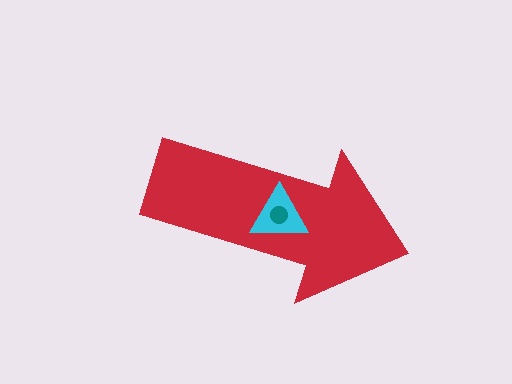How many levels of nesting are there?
3.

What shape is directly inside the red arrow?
The cyan triangle.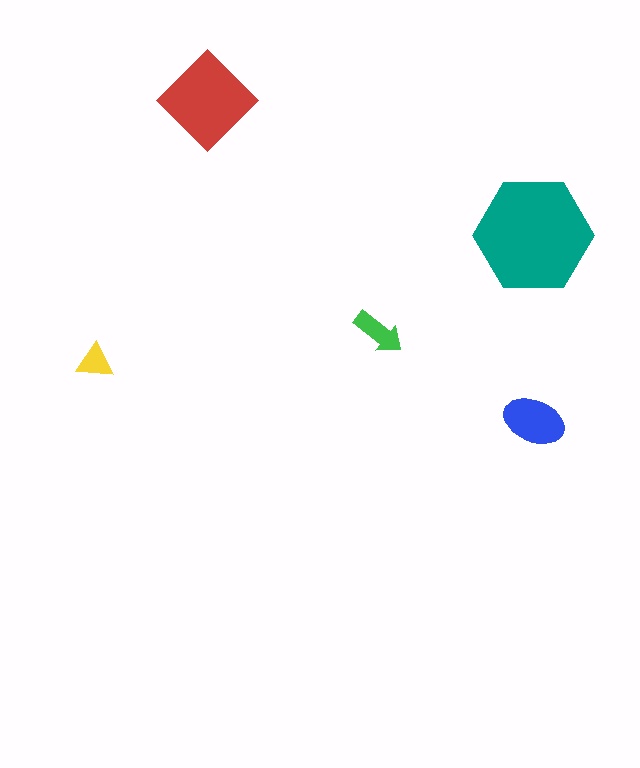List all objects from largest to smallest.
The teal hexagon, the red diamond, the blue ellipse, the green arrow, the yellow triangle.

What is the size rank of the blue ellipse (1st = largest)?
3rd.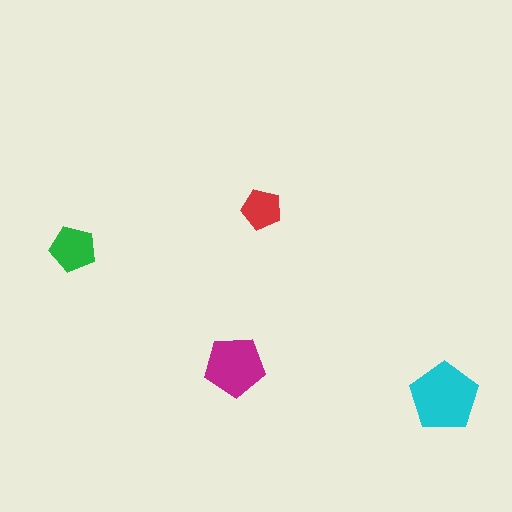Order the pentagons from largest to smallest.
the cyan one, the magenta one, the green one, the red one.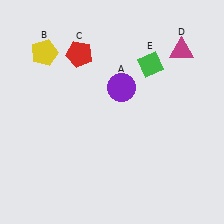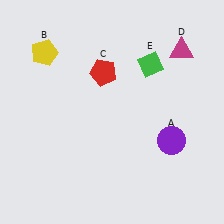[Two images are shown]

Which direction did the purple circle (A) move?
The purple circle (A) moved down.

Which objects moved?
The objects that moved are: the purple circle (A), the red pentagon (C).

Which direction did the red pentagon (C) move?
The red pentagon (C) moved right.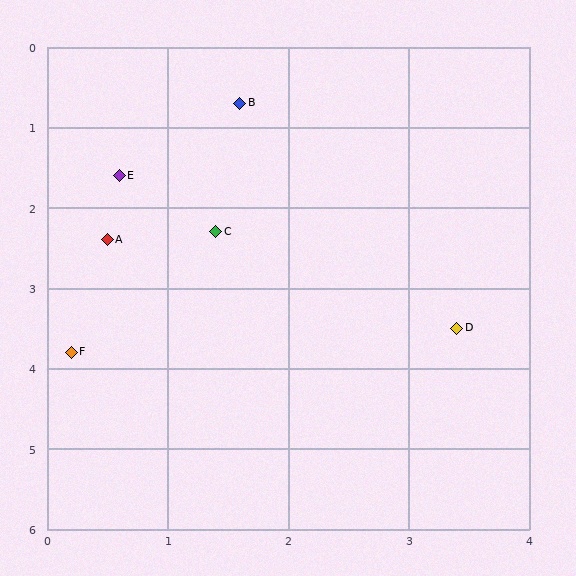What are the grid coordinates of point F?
Point F is at approximately (0.2, 3.8).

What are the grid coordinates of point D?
Point D is at approximately (3.4, 3.5).